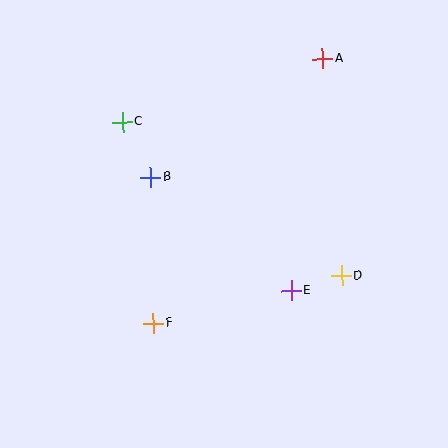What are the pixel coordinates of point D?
Point D is at (341, 276).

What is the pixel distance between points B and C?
The distance between B and C is 62 pixels.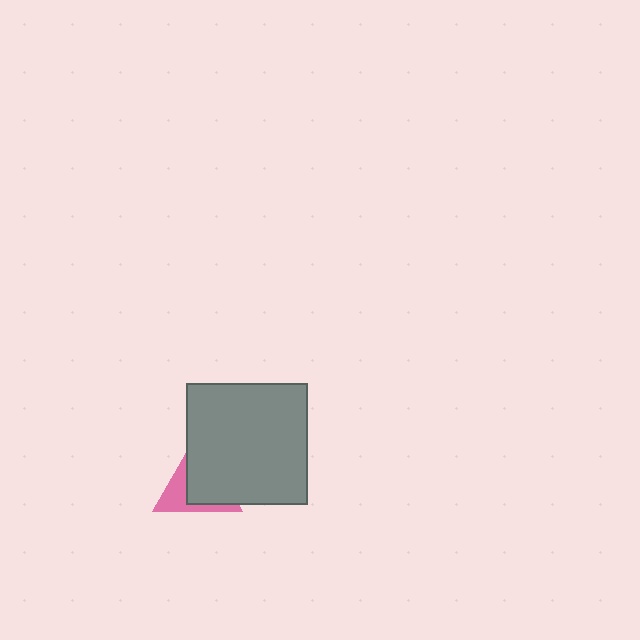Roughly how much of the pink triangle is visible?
A small part of it is visible (roughly 36%).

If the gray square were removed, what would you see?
You would see the complete pink triangle.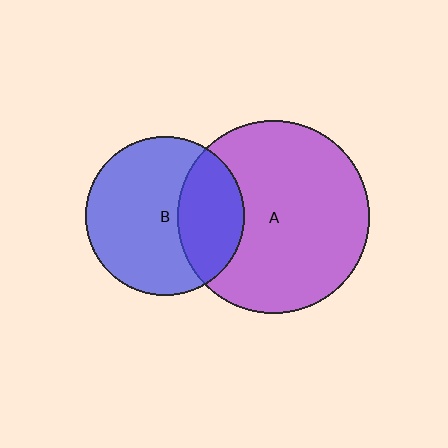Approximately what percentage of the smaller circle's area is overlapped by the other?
Approximately 35%.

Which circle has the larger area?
Circle A (purple).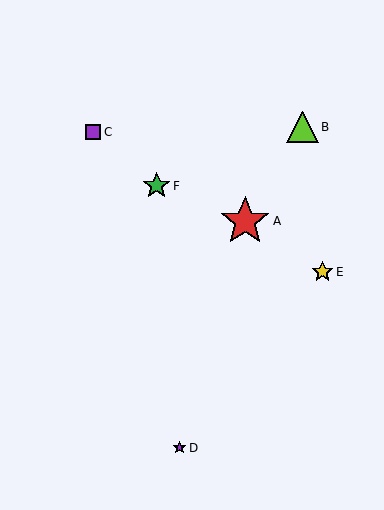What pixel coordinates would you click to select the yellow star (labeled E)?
Click at (322, 272) to select the yellow star E.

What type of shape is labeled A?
Shape A is a red star.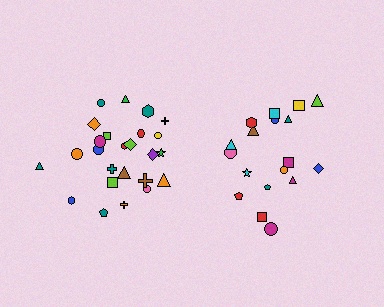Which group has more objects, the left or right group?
The left group.